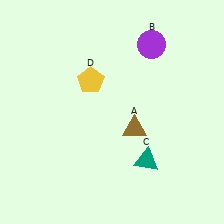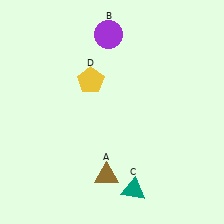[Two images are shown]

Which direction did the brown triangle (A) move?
The brown triangle (A) moved down.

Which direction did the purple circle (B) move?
The purple circle (B) moved left.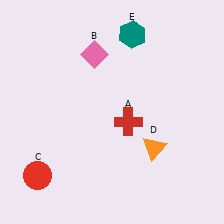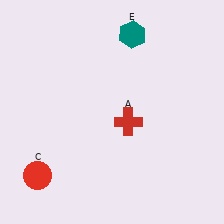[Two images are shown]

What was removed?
The orange triangle (D), the pink diamond (B) were removed in Image 2.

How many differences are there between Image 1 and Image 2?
There are 2 differences between the two images.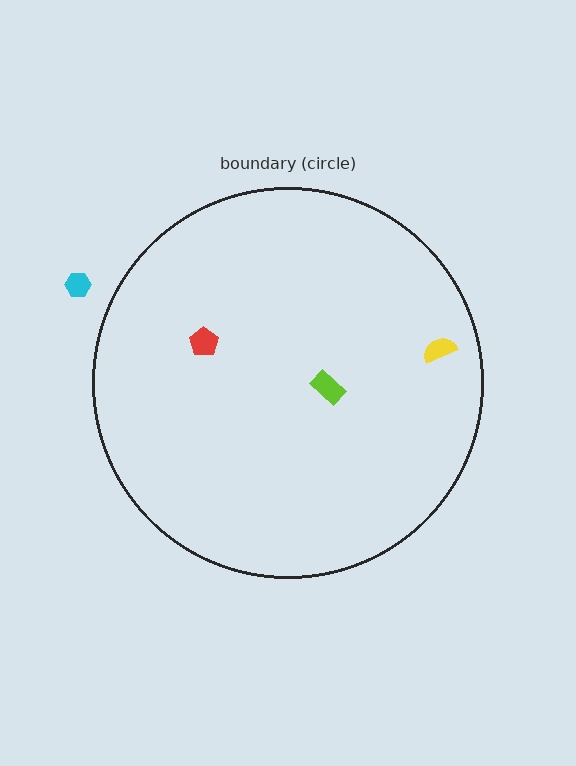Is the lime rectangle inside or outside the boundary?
Inside.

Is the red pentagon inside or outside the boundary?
Inside.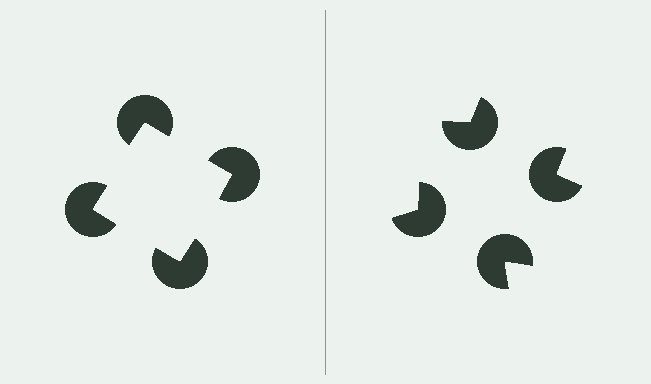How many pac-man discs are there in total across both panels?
8 — 4 on each side.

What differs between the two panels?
The pac-man discs are positioned identically on both sides; only the wedge orientations differ. On the left they align to a square; on the right they are misaligned.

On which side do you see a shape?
An illusory square appears on the left side. On the right side the wedge cuts are rotated, so no coherent shape forms.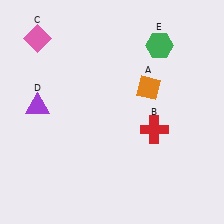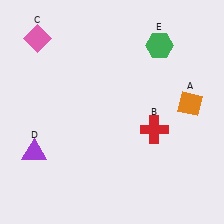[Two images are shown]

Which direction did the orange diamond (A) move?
The orange diamond (A) moved right.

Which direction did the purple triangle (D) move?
The purple triangle (D) moved down.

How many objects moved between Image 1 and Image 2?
2 objects moved between the two images.